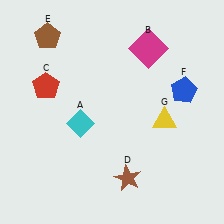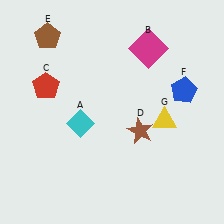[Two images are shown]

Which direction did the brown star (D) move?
The brown star (D) moved up.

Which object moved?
The brown star (D) moved up.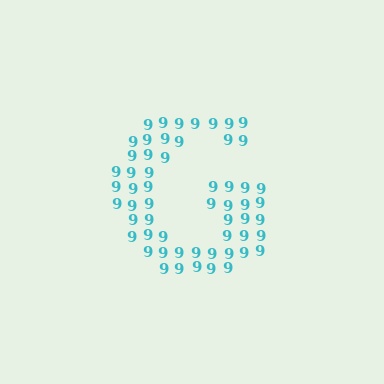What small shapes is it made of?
It is made of small digit 9's.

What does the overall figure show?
The overall figure shows the letter G.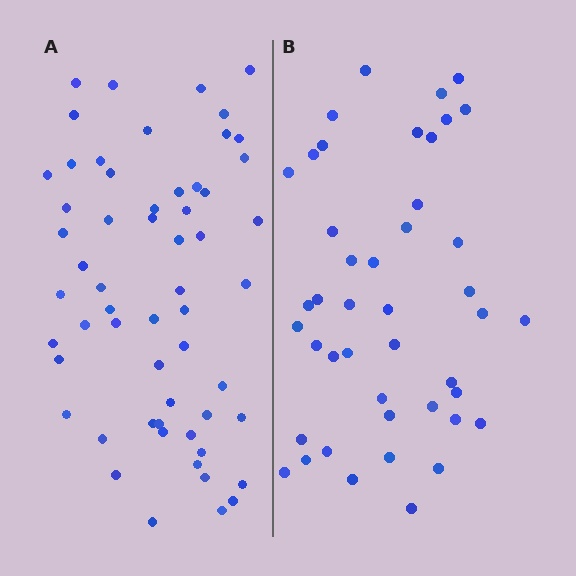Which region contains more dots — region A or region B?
Region A (the left region) has more dots.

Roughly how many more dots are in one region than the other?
Region A has approximately 15 more dots than region B.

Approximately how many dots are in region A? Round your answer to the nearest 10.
About 60 dots. (The exact count is 58, which rounds to 60.)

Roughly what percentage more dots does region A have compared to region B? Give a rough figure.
About 30% more.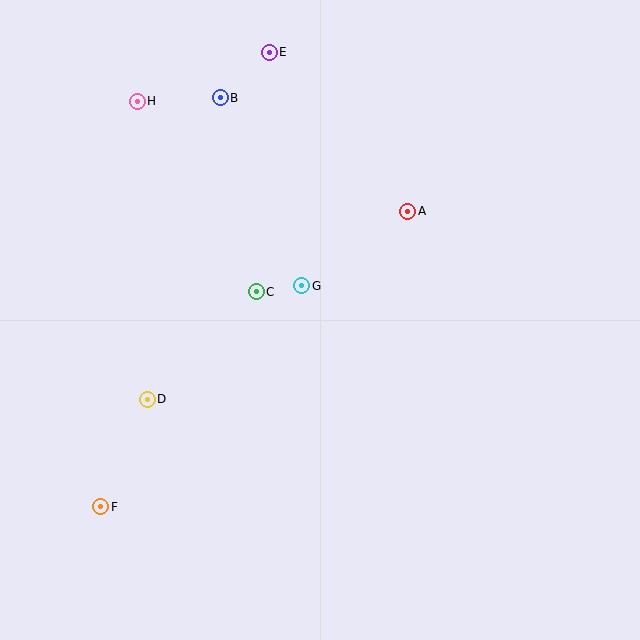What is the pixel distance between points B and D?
The distance between B and D is 310 pixels.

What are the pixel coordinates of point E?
Point E is at (269, 52).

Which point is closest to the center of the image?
Point G at (302, 286) is closest to the center.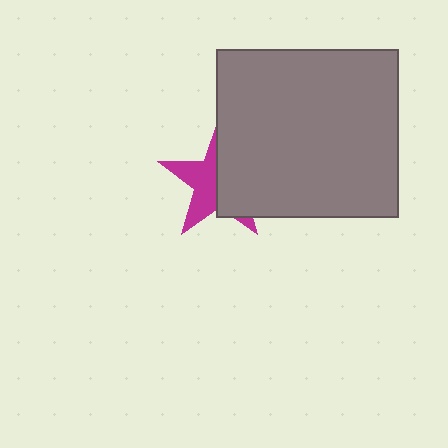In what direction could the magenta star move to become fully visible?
The magenta star could move left. That would shift it out from behind the gray rectangle entirely.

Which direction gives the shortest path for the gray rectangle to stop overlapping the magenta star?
Moving right gives the shortest separation.